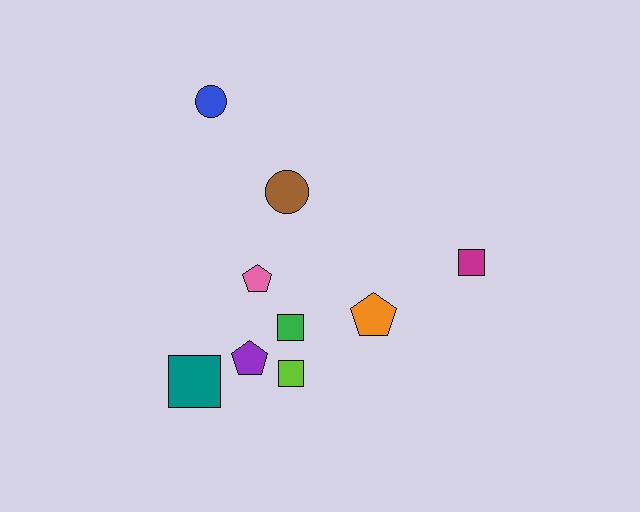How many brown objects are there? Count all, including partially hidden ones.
There is 1 brown object.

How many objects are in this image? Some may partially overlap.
There are 9 objects.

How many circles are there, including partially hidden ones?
There are 2 circles.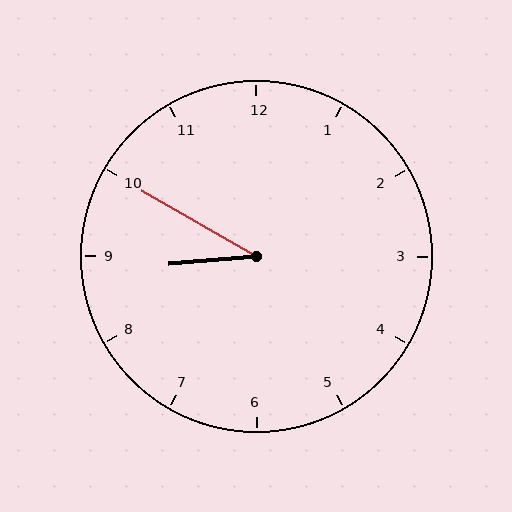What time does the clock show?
8:50.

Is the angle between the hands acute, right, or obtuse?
It is acute.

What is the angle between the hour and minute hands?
Approximately 35 degrees.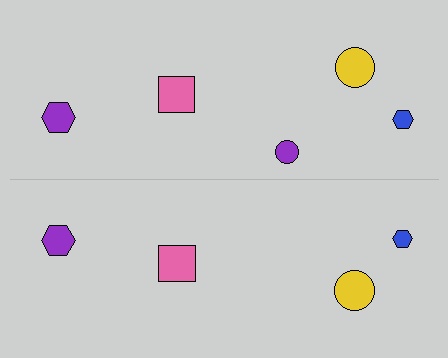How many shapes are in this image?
There are 9 shapes in this image.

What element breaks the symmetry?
A purple circle is missing from the bottom side.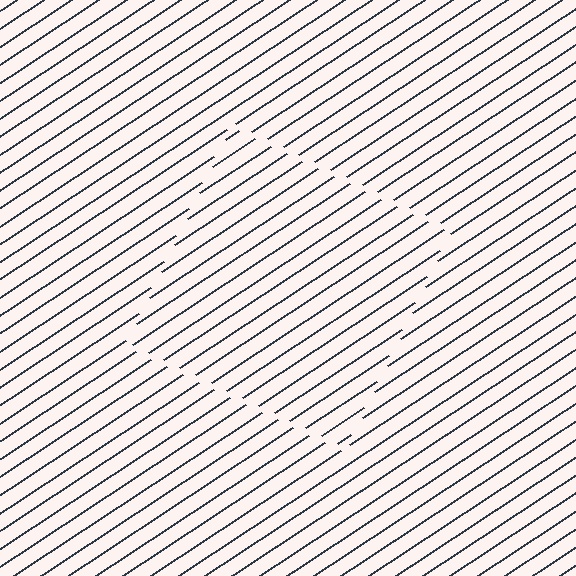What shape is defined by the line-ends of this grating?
An illusory square. The interior of the shape contains the same grating, shifted by half a period — the contour is defined by the phase discontinuity where line-ends from the inner and outer gratings abut.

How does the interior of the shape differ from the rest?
The interior of the shape contains the same grating, shifted by half a period — the contour is defined by the phase discontinuity where line-ends from the inner and outer gratings abut.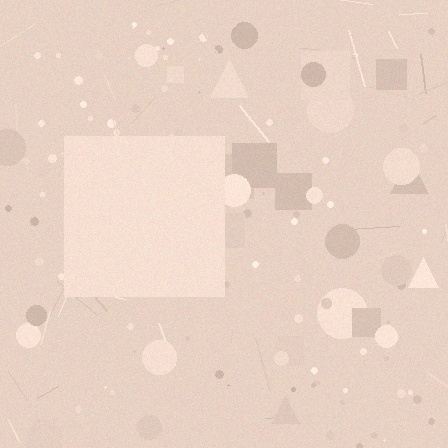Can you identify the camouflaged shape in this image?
The camouflaged shape is a square.